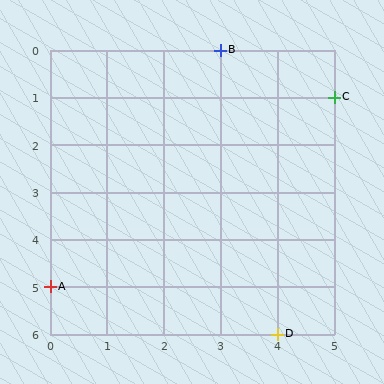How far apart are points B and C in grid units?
Points B and C are 2 columns and 1 row apart (about 2.2 grid units diagonally).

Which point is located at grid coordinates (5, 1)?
Point C is at (5, 1).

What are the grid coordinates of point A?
Point A is at grid coordinates (0, 5).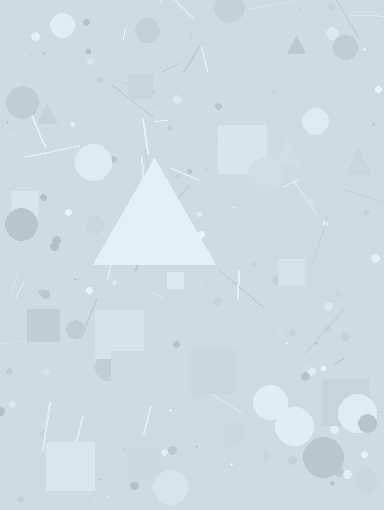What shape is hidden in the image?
A triangle is hidden in the image.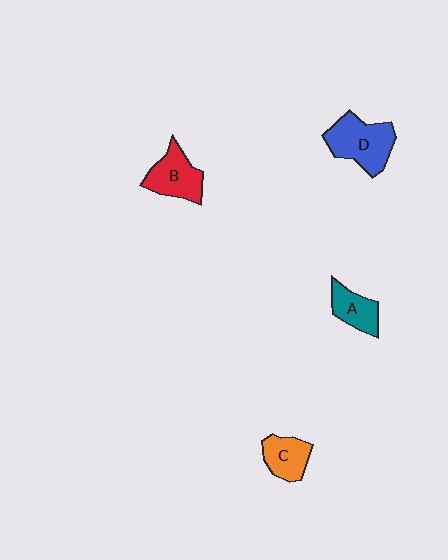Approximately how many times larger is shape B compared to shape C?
Approximately 1.3 times.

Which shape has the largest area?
Shape D (blue).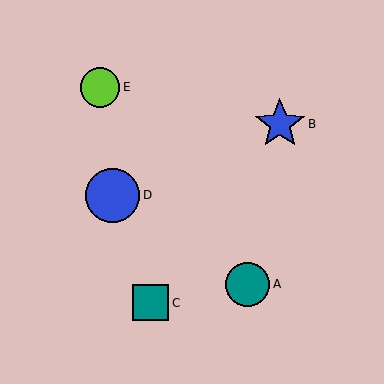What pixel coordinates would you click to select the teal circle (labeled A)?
Click at (247, 284) to select the teal circle A.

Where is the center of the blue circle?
The center of the blue circle is at (113, 195).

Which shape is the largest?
The blue circle (labeled D) is the largest.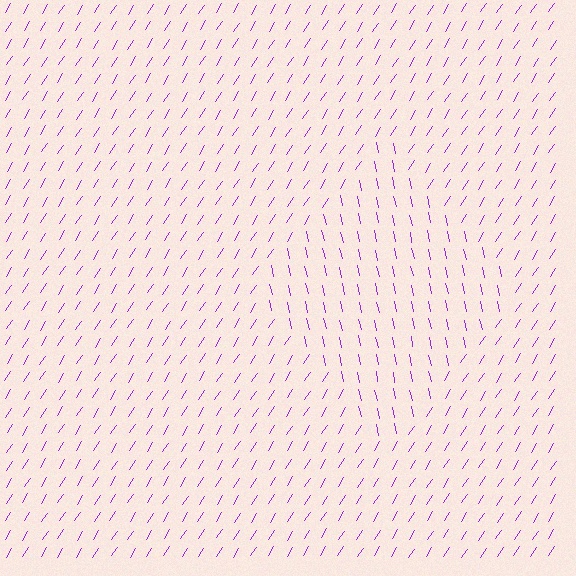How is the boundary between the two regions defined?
The boundary is defined purely by a change in line orientation (approximately 45 degrees difference). All lines are the same color and thickness.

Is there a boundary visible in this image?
Yes, there is a texture boundary formed by a change in line orientation.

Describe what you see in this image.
The image is filled with small purple line segments. A diamond region in the image has lines oriented differently from the surrounding lines, creating a visible texture boundary.